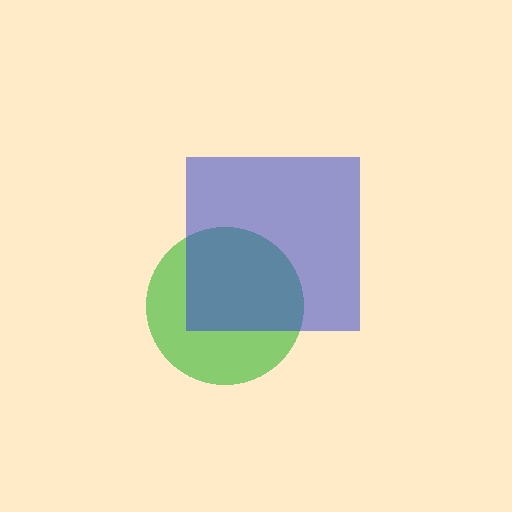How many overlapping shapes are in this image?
There are 2 overlapping shapes in the image.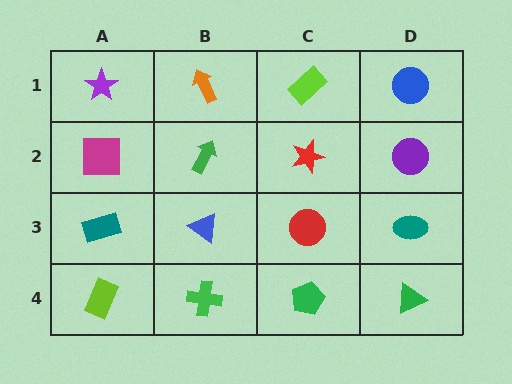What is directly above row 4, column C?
A red circle.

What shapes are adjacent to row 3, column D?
A purple circle (row 2, column D), a green triangle (row 4, column D), a red circle (row 3, column C).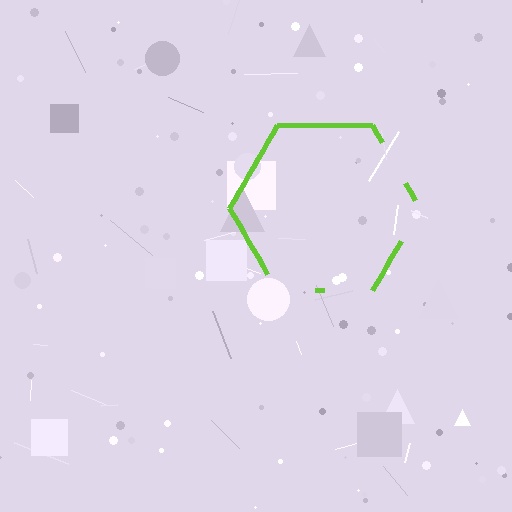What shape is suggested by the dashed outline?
The dashed outline suggests a hexagon.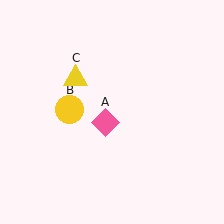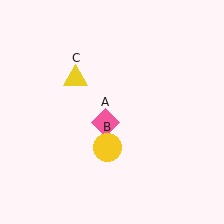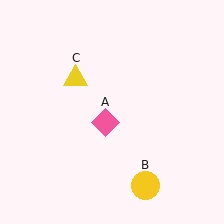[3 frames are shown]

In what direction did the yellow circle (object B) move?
The yellow circle (object B) moved down and to the right.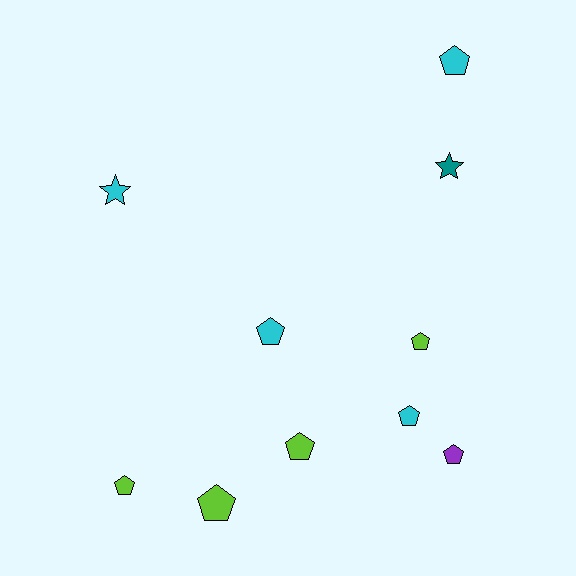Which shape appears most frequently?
Pentagon, with 8 objects.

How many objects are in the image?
There are 10 objects.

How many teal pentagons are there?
There are no teal pentagons.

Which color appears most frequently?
Lime, with 4 objects.